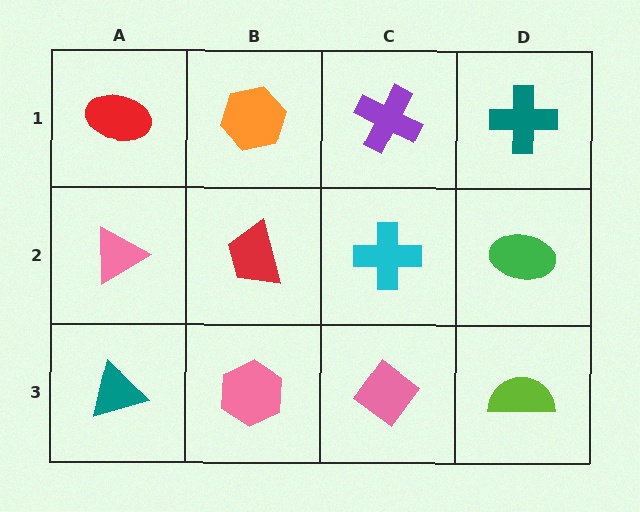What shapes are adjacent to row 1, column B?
A red trapezoid (row 2, column B), a red ellipse (row 1, column A), a purple cross (row 1, column C).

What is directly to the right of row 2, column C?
A green ellipse.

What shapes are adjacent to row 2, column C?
A purple cross (row 1, column C), a pink diamond (row 3, column C), a red trapezoid (row 2, column B), a green ellipse (row 2, column D).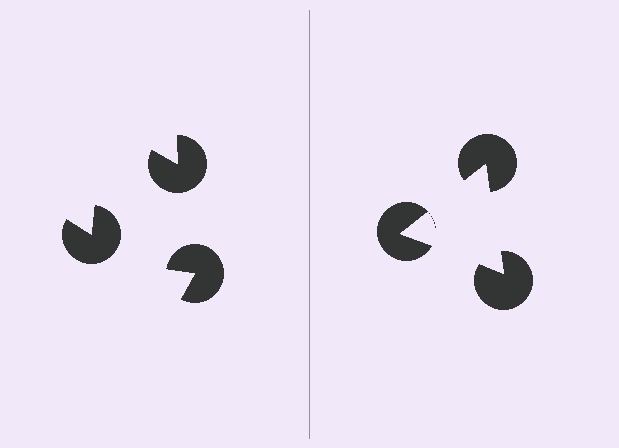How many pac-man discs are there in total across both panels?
6 — 3 on each side.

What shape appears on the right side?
An illusory triangle.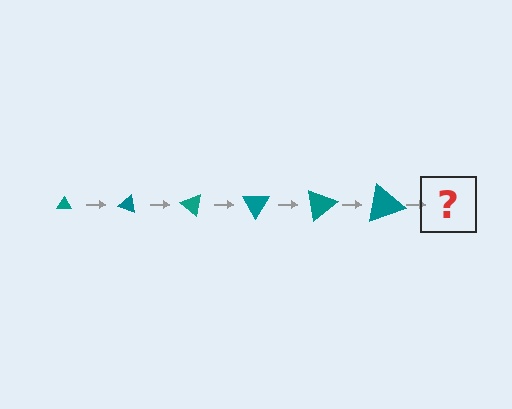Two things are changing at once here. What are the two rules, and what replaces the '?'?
The two rules are that the triangle grows larger each step and it rotates 20 degrees each step. The '?' should be a triangle, larger than the previous one and rotated 120 degrees from the start.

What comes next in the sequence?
The next element should be a triangle, larger than the previous one and rotated 120 degrees from the start.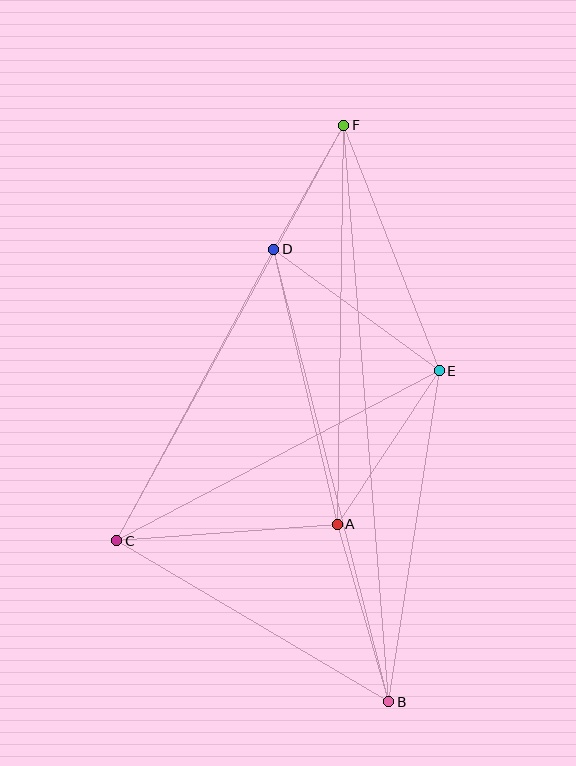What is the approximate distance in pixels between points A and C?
The distance between A and C is approximately 221 pixels.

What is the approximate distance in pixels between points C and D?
The distance between C and D is approximately 331 pixels.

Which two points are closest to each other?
Points D and F are closest to each other.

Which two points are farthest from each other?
Points B and F are farthest from each other.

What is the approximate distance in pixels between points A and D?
The distance between A and D is approximately 282 pixels.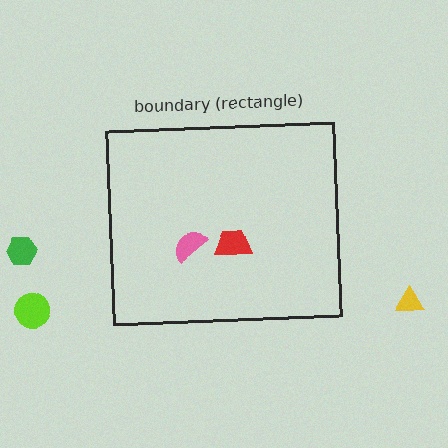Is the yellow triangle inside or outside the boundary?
Outside.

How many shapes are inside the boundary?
2 inside, 3 outside.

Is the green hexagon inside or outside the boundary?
Outside.